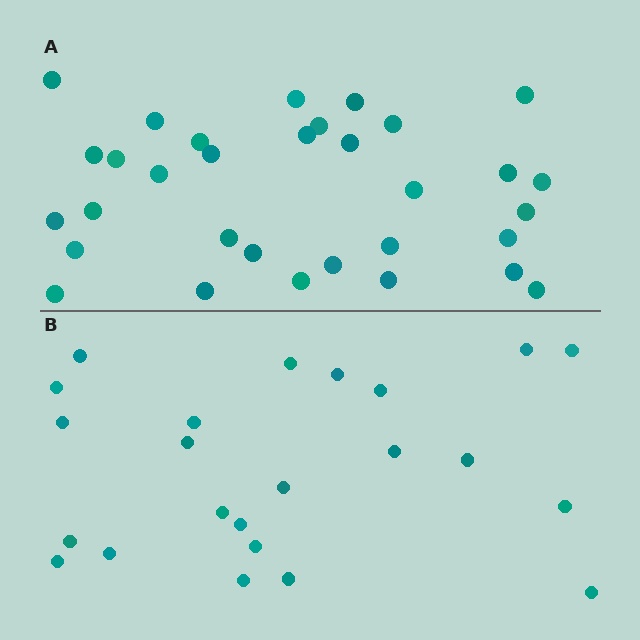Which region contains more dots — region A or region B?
Region A (the top region) has more dots.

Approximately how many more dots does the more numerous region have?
Region A has roughly 8 or so more dots than region B.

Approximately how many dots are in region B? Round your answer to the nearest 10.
About 20 dots. (The exact count is 23, which rounds to 20.)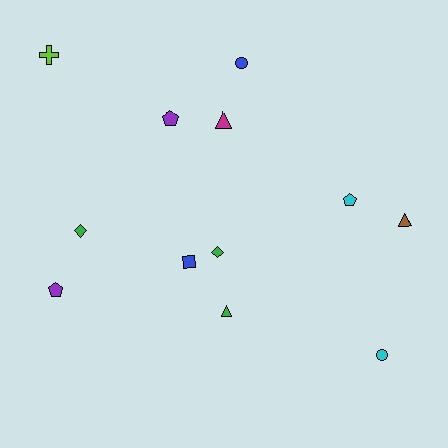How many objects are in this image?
There are 12 objects.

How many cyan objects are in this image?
There are 2 cyan objects.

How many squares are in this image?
There is 1 square.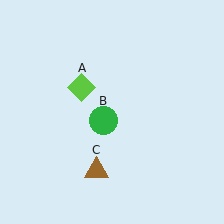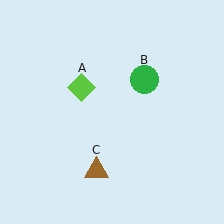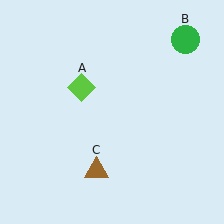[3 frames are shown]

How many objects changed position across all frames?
1 object changed position: green circle (object B).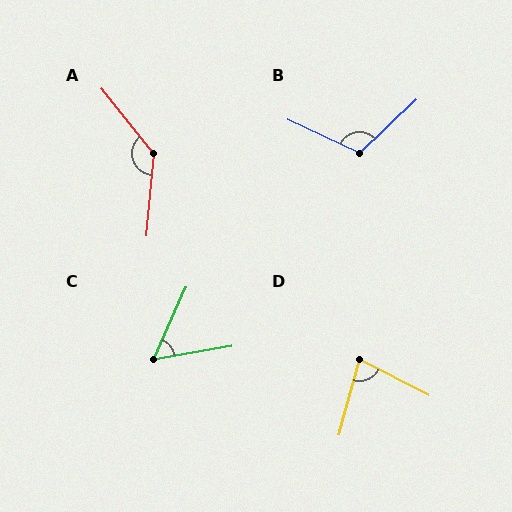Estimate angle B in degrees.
Approximately 112 degrees.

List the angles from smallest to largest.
C (56°), D (78°), B (112°), A (137°).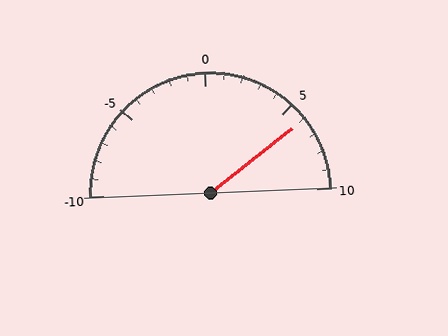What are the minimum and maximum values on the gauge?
The gauge ranges from -10 to 10.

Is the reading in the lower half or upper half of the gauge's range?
The reading is in the upper half of the range (-10 to 10).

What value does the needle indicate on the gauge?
The needle indicates approximately 6.